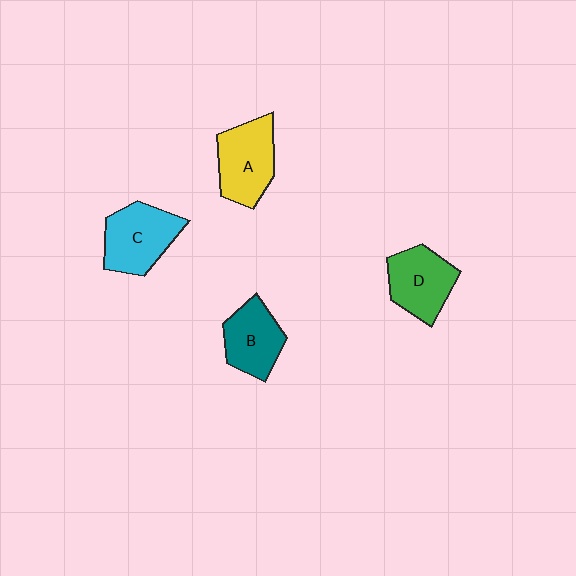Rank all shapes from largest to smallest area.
From largest to smallest: C (cyan), A (yellow), D (green), B (teal).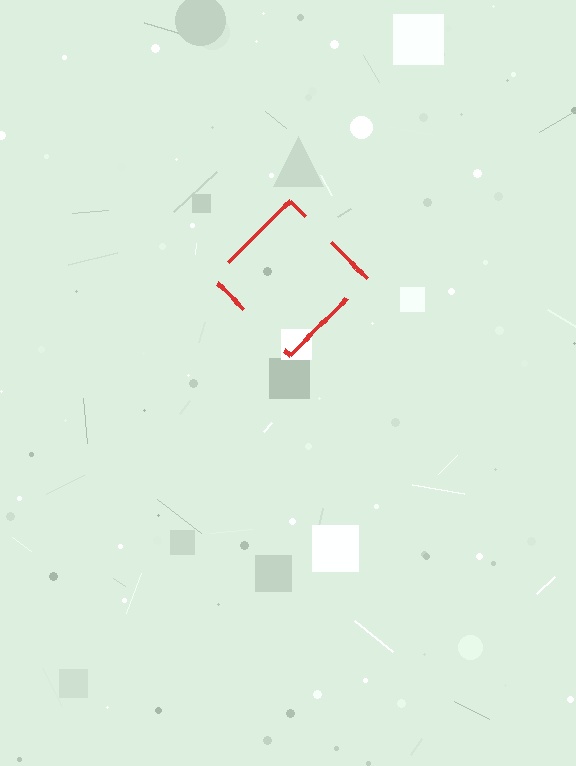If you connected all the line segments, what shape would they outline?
They would outline a diamond.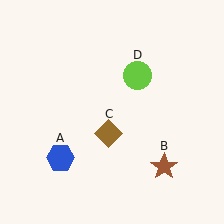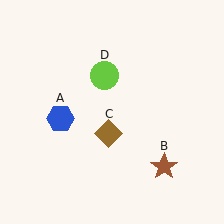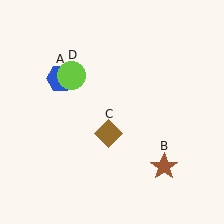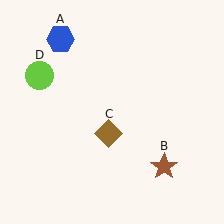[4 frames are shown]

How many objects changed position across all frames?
2 objects changed position: blue hexagon (object A), lime circle (object D).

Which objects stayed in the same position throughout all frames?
Brown star (object B) and brown diamond (object C) remained stationary.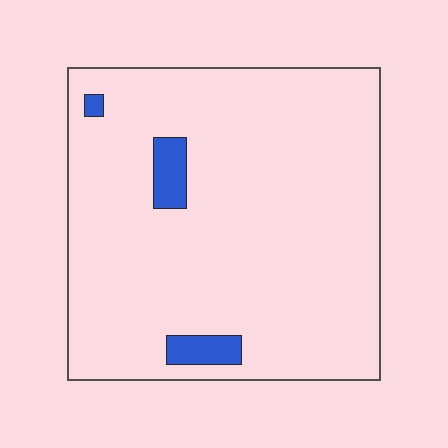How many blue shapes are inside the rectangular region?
3.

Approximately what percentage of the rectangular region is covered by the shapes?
Approximately 5%.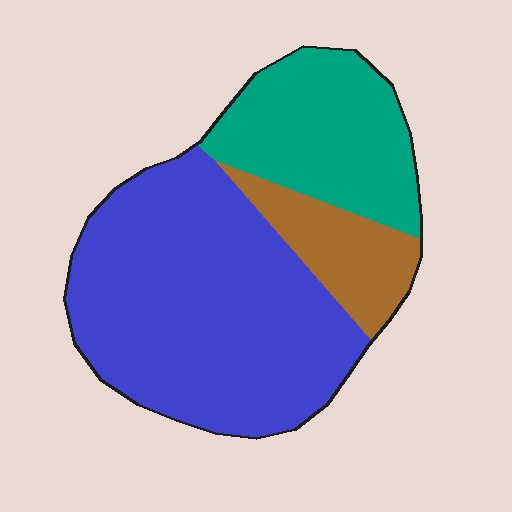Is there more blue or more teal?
Blue.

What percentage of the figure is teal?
Teal covers around 25% of the figure.